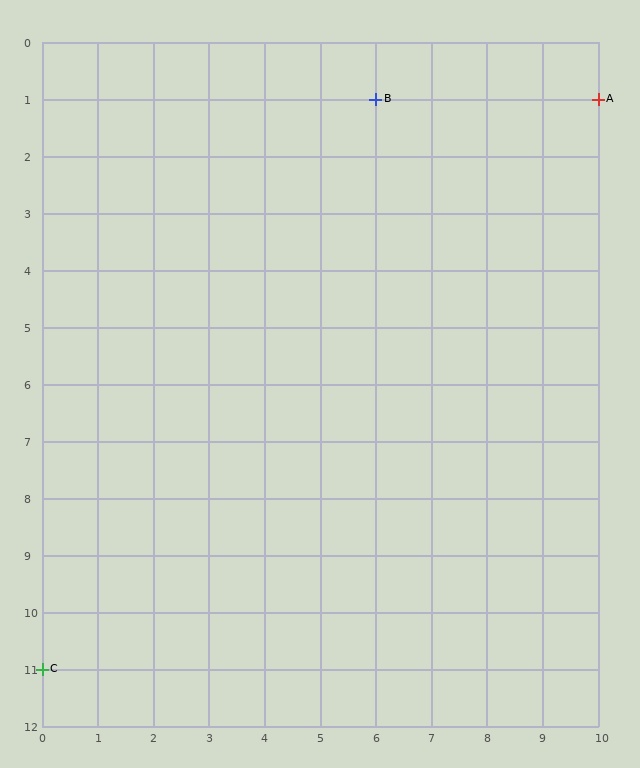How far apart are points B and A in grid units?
Points B and A are 4 columns apart.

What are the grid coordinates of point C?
Point C is at grid coordinates (0, 11).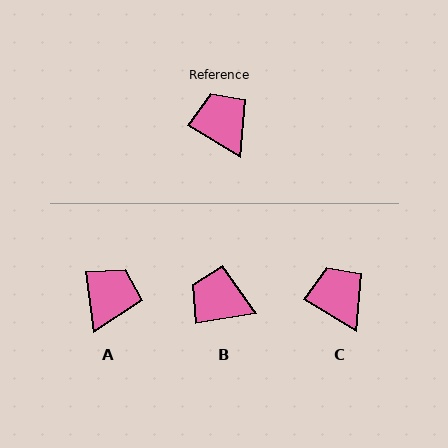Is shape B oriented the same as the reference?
No, it is off by about 41 degrees.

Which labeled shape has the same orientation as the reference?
C.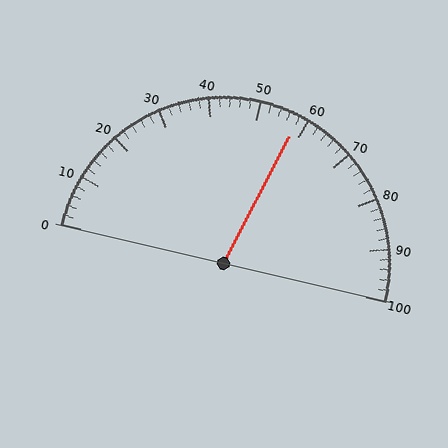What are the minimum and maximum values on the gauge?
The gauge ranges from 0 to 100.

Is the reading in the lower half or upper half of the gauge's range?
The reading is in the upper half of the range (0 to 100).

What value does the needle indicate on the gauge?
The needle indicates approximately 58.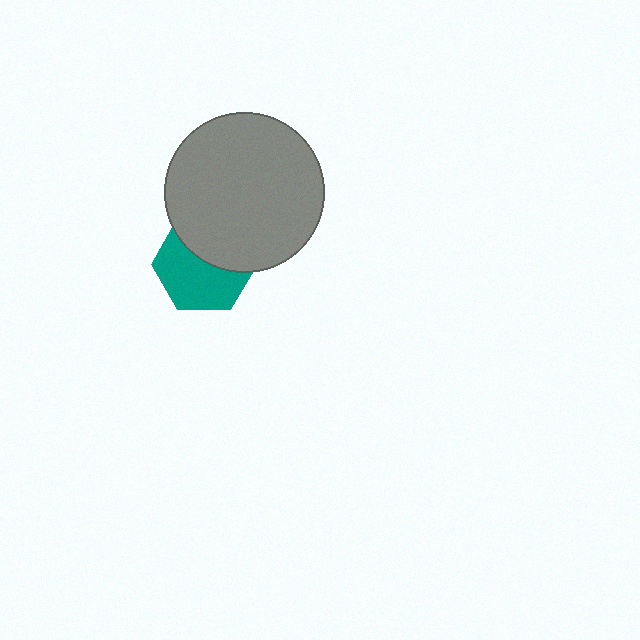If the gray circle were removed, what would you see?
You would see the complete teal hexagon.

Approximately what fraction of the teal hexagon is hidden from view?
Roughly 42% of the teal hexagon is hidden behind the gray circle.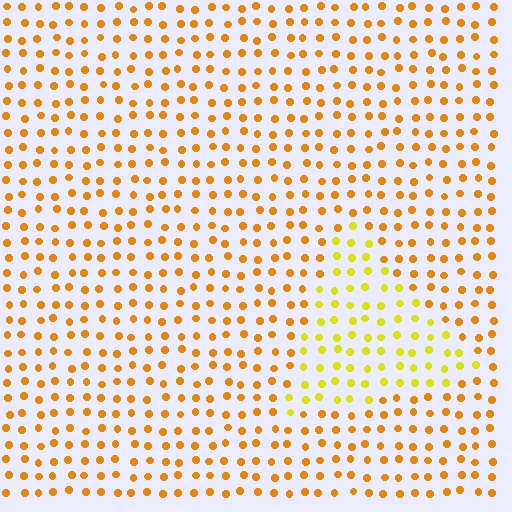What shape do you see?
I see a triangle.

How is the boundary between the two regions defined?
The boundary is defined purely by a slight shift in hue (about 30 degrees). Spacing, size, and orientation are identical on both sides.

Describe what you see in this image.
The image is filled with small orange elements in a uniform arrangement. A triangle-shaped region is visible where the elements are tinted to a slightly different hue, forming a subtle color boundary.